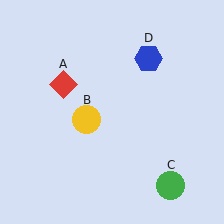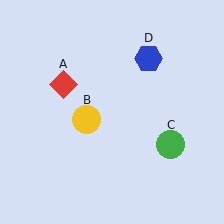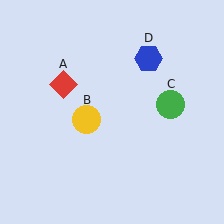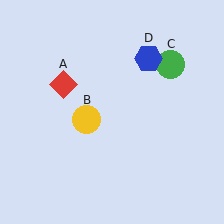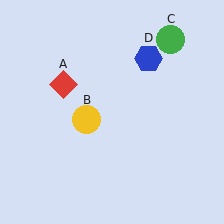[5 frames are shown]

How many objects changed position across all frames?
1 object changed position: green circle (object C).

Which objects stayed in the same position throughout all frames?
Red diamond (object A) and yellow circle (object B) and blue hexagon (object D) remained stationary.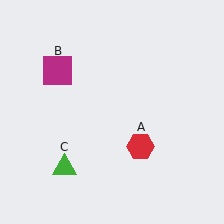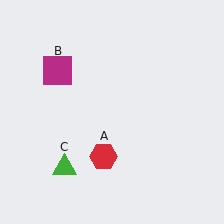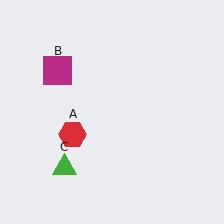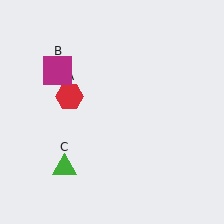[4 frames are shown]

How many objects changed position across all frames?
1 object changed position: red hexagon (object A).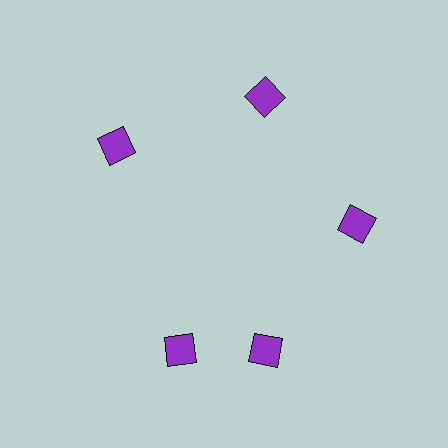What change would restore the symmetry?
The symmetry would be restored by rotating it back into even spacing with its neighbors so that all 5 diamonds sit at equal angles and equal distance from the center.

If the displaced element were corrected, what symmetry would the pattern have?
It would have 5-fold rotational symmetry — the pattern would map onto itself every 72 degrees.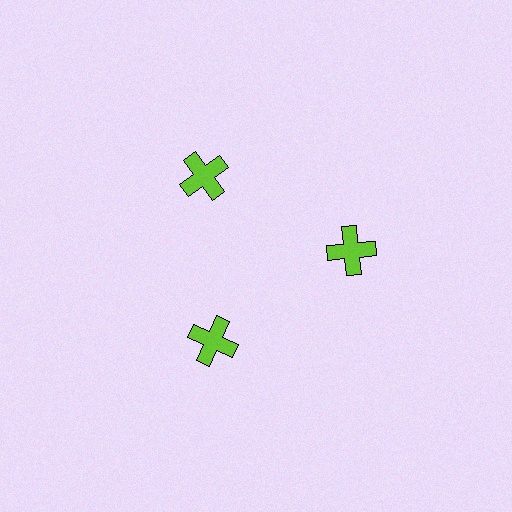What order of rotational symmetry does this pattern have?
This pattern has 3-fold rotational symmetry.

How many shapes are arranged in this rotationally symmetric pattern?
There are 3 shapes, arranged in 3 groups of 1.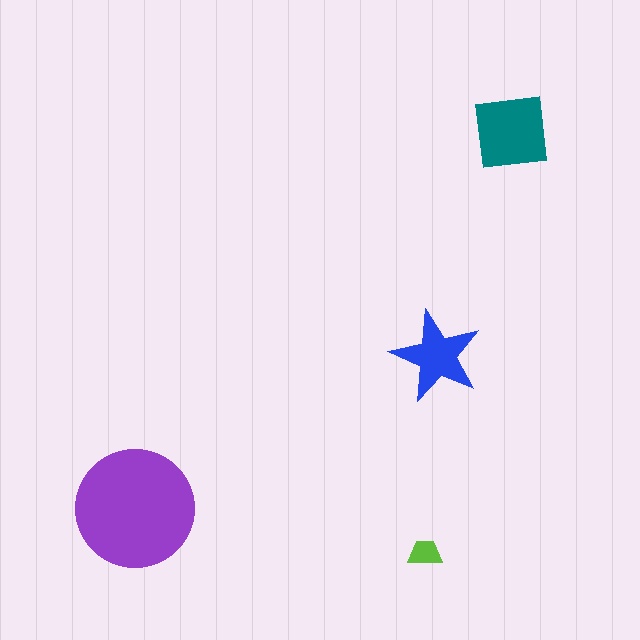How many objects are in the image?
There are 4 objects in the image.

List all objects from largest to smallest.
The purple circle, the teal square, the blue star, the lime trapezoid.